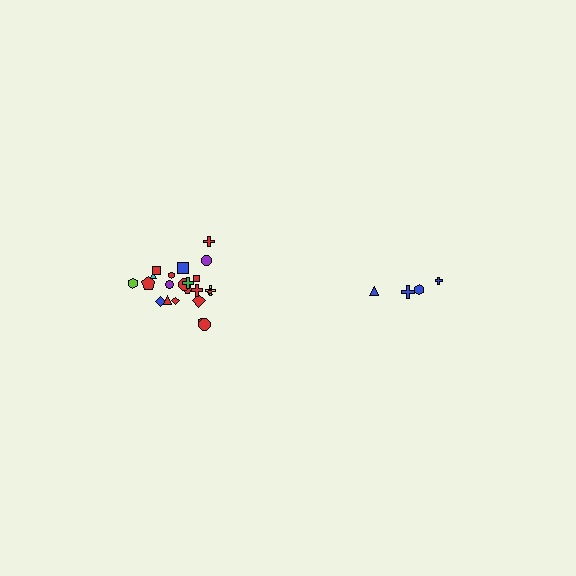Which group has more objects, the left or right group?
The left group.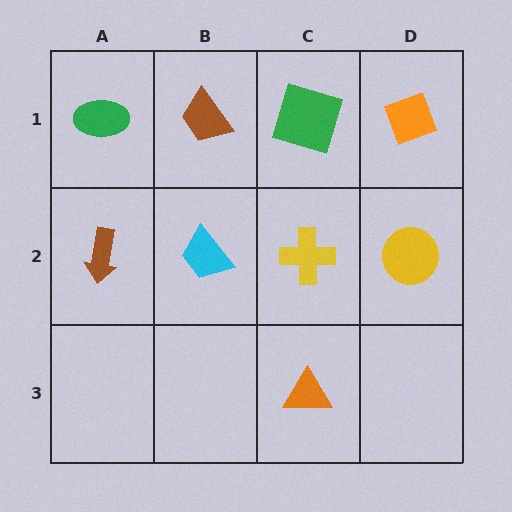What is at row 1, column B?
A brown trapezoid.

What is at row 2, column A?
A brown arrow.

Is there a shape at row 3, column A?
No, that cell is empty.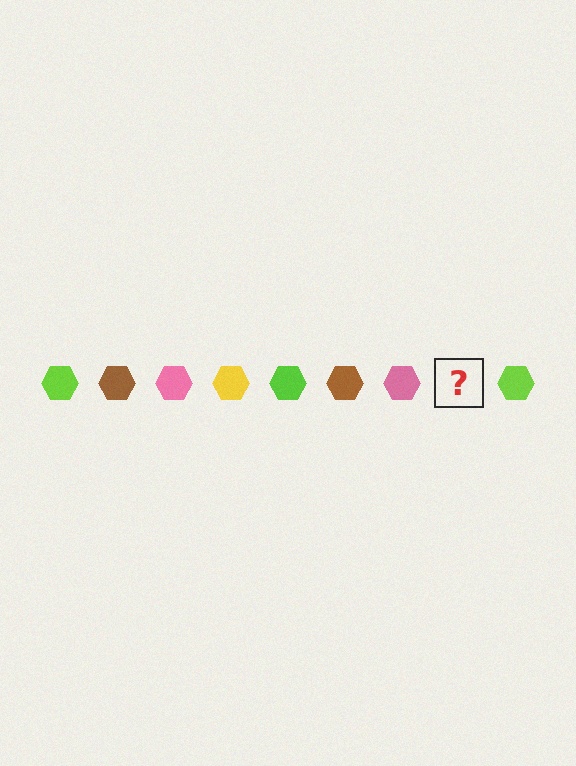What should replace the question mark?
The question mark should be replaced with a yellow hexagon.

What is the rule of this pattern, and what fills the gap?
The rule is that the pattern cycles through lime, brown, pink, yellow hexagons. The gap should be filled with a yellow hexagon.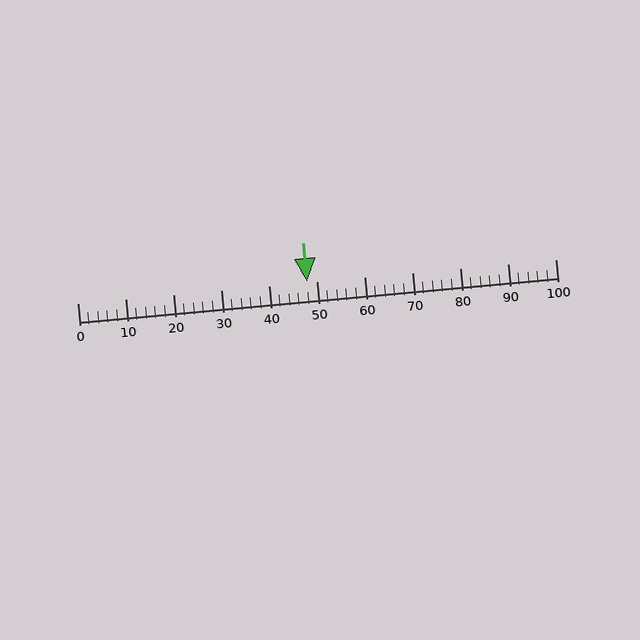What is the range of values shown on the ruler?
The ruler shows values from 0 to 100.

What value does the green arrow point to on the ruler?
The green arrow points to approximately 48.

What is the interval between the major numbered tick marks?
The major tick marks are spaced 10 units apart.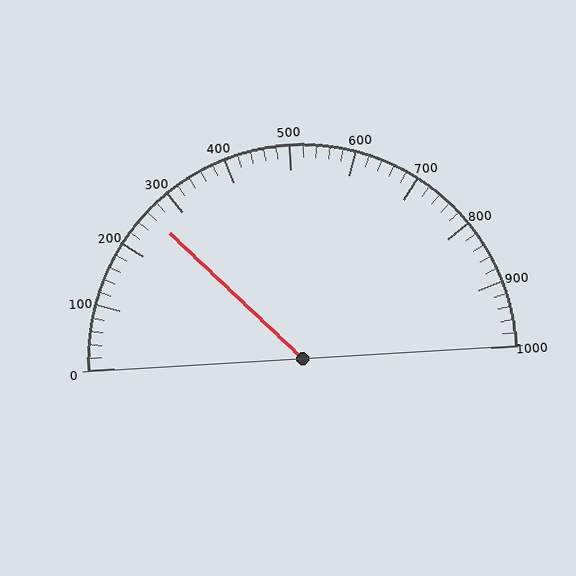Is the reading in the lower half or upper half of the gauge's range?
The reading is in the lower half of the range (0 to 1000).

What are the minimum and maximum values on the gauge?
The gauge ranges from 0 to 1000.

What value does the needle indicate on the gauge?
The needle indicates approximately 260.